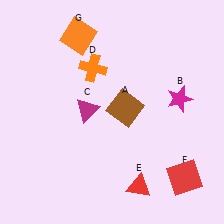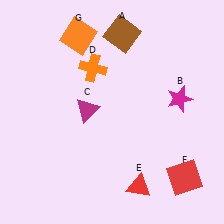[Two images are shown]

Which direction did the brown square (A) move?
The brown square (A) moved up.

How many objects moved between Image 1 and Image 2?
1 object moved between the two images.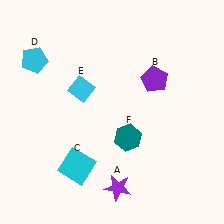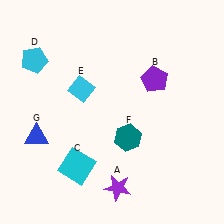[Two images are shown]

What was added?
A blue triangle (G) was added in Image 2.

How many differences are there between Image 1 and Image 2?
There is 1 difference between the two images.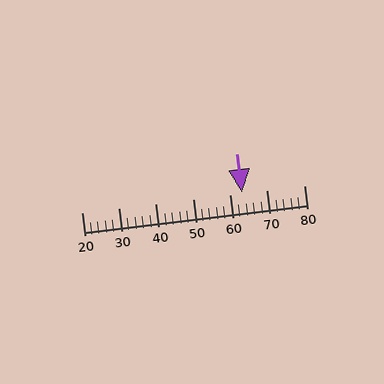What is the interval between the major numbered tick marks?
The major tick marks are spaced 10 units apart.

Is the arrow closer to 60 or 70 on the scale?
The arrow is closer to 60.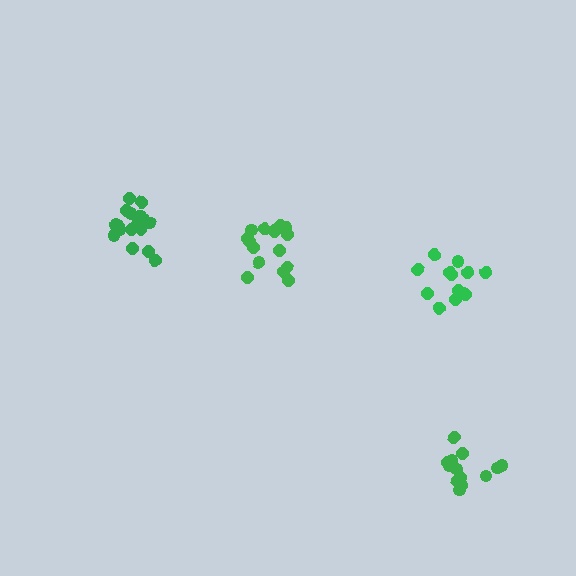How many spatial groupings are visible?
There are 4 spatial groupings.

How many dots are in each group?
Group 1: 16 dots, Group 2: 18 dots, Group 3: 14 dots, Group 4: 13 dots (61 total).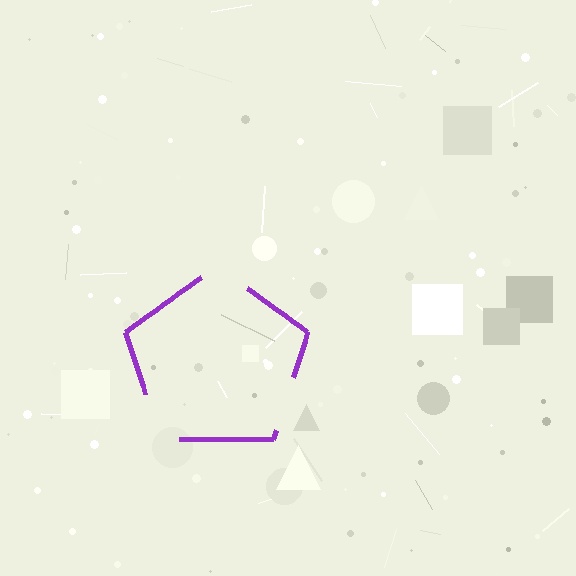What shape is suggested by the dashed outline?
The dashed outline suggests a pentagon.